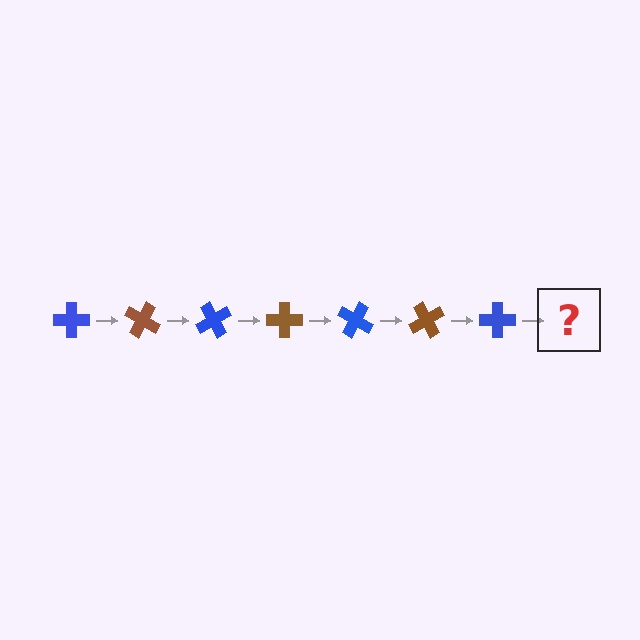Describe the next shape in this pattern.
It should be a brown cross, rotated 210 degrees from the start.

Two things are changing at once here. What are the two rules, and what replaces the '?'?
The two rules are that it rotates 30 degrees each step and the color cycles through blue and brown. The '?' should be a brown cross, rotated 210 degrees from the start.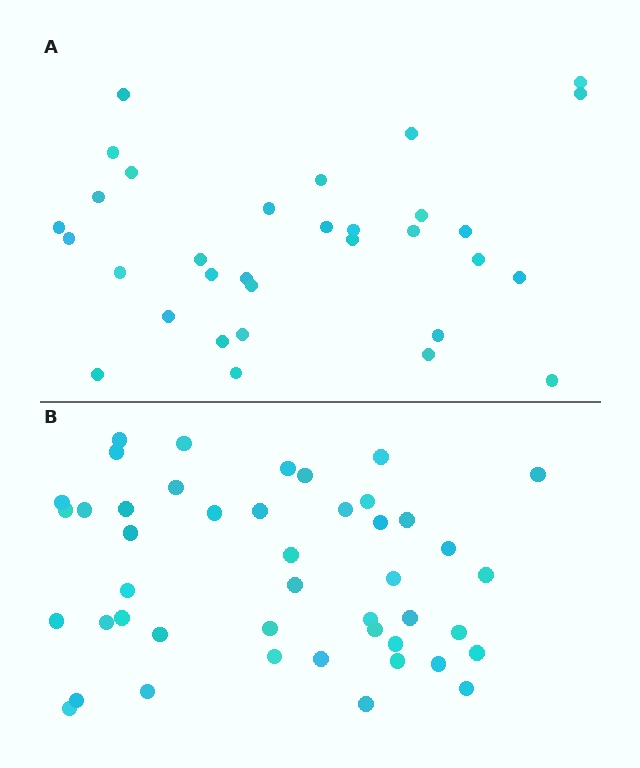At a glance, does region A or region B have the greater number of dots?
Region B (the bottom region) has more dots.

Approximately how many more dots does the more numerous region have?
Region B has approximately 15 more dots than region A.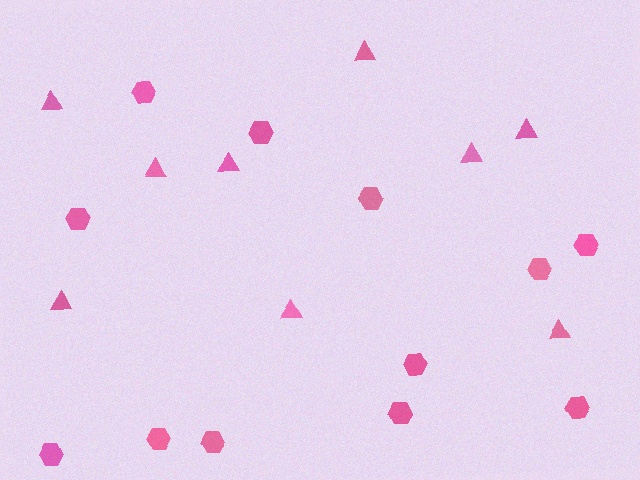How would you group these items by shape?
There are 2 groups: one group of triangles (9) and one group of hexagons (12).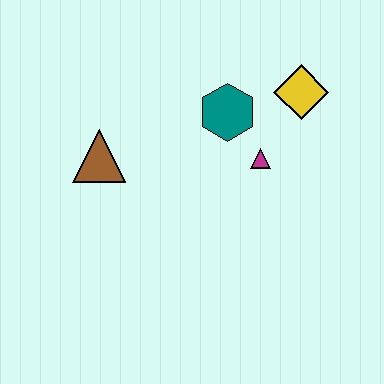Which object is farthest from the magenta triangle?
The brown triangle is farthest from the magenta triangle.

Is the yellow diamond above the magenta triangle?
Yes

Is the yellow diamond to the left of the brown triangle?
No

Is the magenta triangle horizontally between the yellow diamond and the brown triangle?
Yes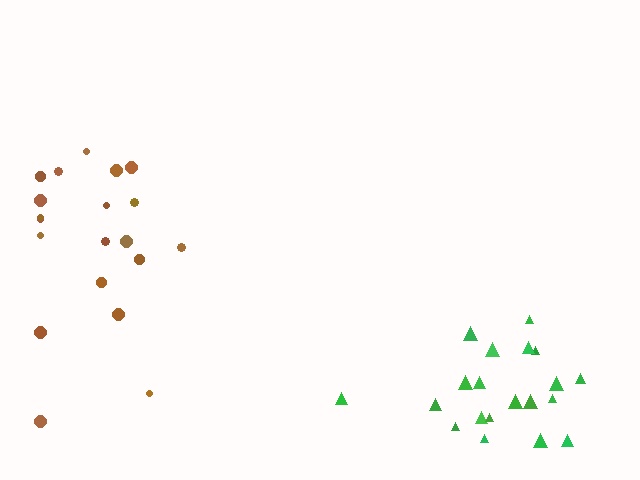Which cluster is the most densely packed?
Green.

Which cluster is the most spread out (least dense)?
Brown.